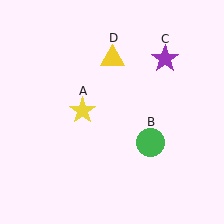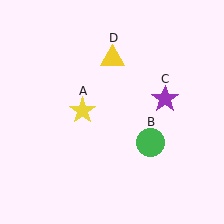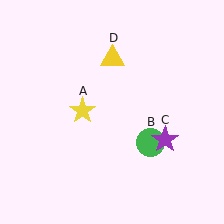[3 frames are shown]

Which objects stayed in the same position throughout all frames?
Yellow star (object A) and green circle (object B) and yellow triangle (object D) remained stationary.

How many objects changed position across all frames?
1 object changed position: purple star (object C).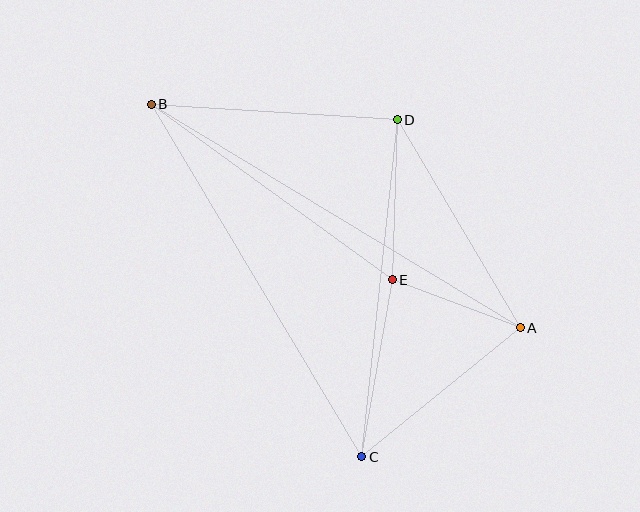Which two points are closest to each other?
Points A and E are closest to each other.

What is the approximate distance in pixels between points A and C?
The distance between A and C is approximately 204 pixels.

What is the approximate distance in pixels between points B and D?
The distance between B and D is approximately 246 pixels.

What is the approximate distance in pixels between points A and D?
The distance between A and D is approximately 242 pixels.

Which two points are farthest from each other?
Points A and B are farthest from each other.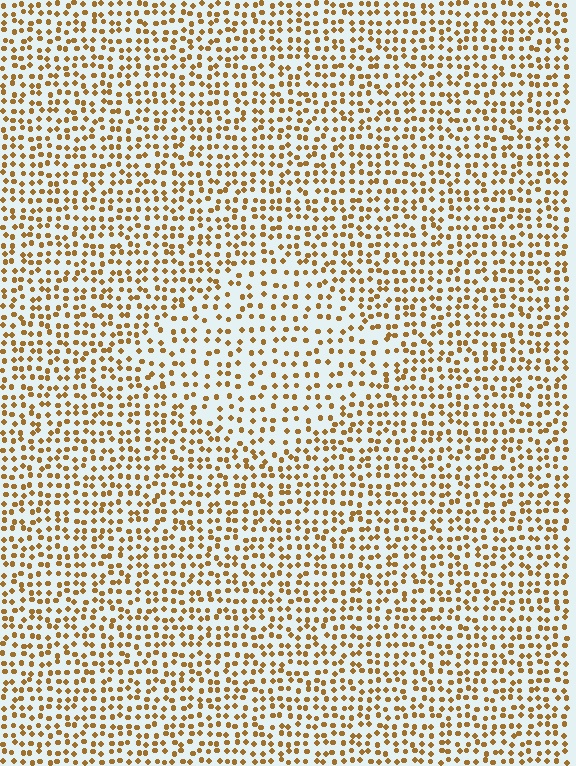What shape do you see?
I see a diamond.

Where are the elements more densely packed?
The elements are more densely packed outside the diamond boundary.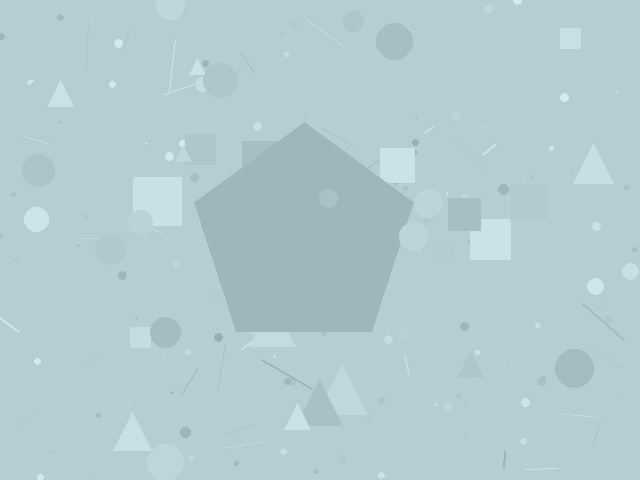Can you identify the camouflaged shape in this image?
The camouflaged shape is a pentagon.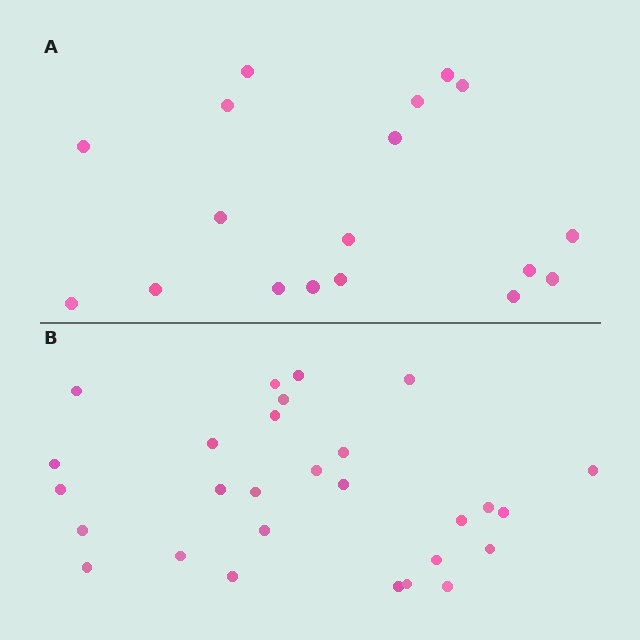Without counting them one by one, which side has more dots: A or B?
Region B (the bottom region) has more dots.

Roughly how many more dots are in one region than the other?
Region B has roughly 10 or so more dots than region A.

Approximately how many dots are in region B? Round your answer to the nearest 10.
About 30 dots. (The exact count is 28, which rounds to 30.)